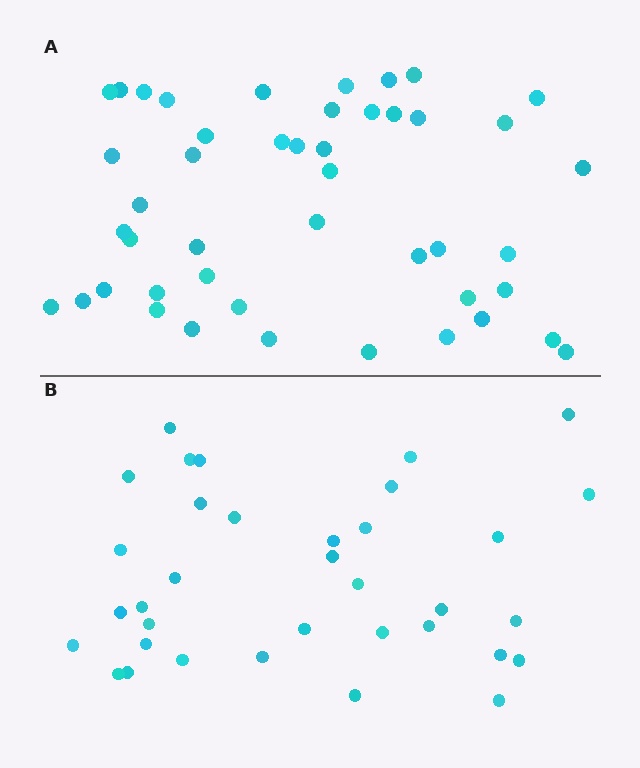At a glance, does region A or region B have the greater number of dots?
Region A (the top region) has more dots.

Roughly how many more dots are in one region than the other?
Region A has roughly 12 or so more dots than region B.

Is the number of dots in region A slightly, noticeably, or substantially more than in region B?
Region A has noticeably more, but not dramatically so. The ratio is roughly 1.3 to 1.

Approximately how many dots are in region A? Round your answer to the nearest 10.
About 50 dots. (The exact count is 46, which rounds to 50.)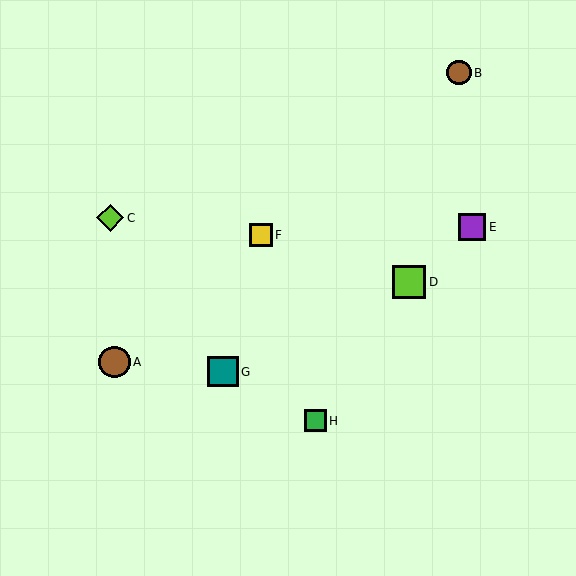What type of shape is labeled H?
Shape H is a green square.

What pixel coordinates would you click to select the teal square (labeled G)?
Click at (223, 372) to select the teal square G.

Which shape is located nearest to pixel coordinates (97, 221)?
The lime diamond (labeled C) at (110, 218) is nearest to that location.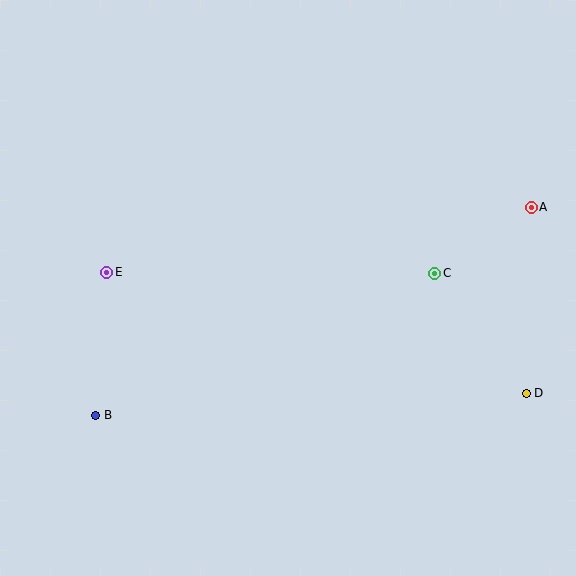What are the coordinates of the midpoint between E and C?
The midpoint between E and C is at (271, 273).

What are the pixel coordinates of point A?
Point A is at (531, 207).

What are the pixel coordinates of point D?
Point D is at (526, 393).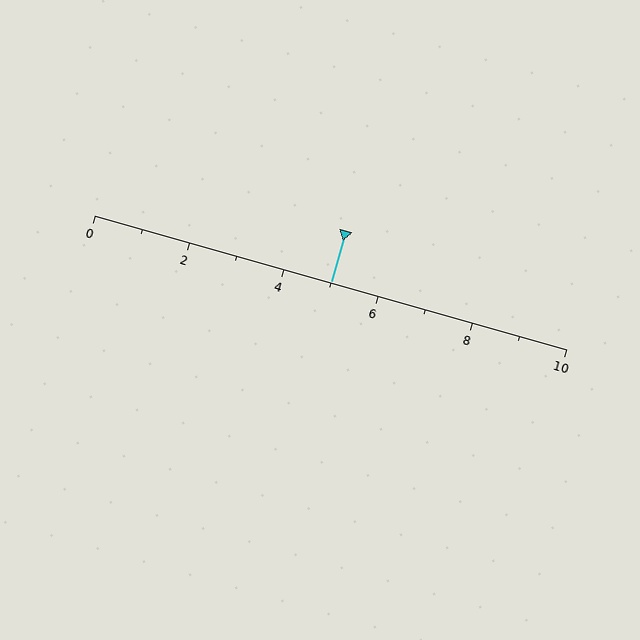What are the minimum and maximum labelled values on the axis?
The axis runs from 0 to 10.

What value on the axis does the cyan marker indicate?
The marker indicates approximately 5.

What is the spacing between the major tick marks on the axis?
The major ticks are spaced 2 apart.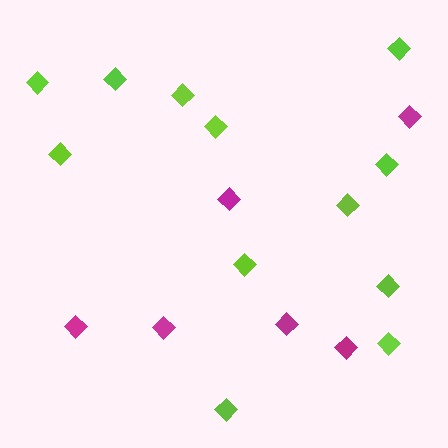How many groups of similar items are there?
There are 2 groups: one group of magenta diamonds (6) and one group of lime diamonds (12).